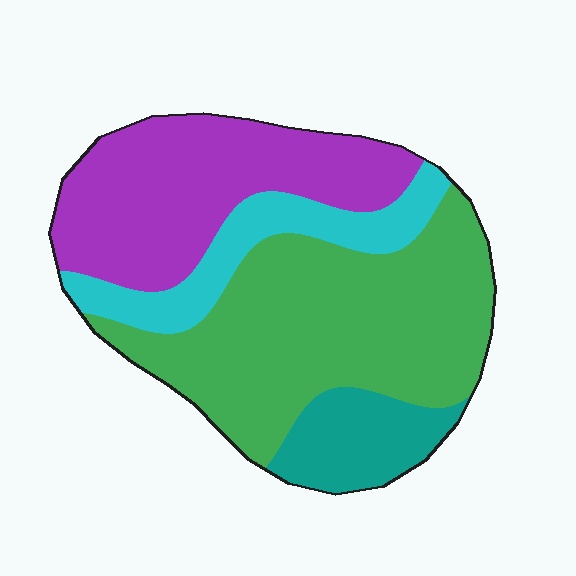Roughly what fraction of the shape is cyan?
Cyan takes up about one eighth (1/8) of the shape.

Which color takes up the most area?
Green, at roughly 45%.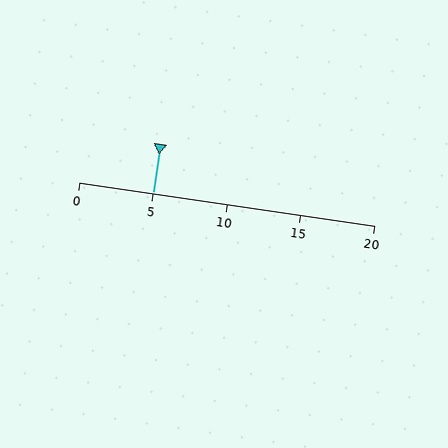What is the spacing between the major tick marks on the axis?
The major ticks are spaced 5 apart.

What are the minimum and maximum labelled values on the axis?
The axis runs from 0 to 20.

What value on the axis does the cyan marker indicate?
The marker indicates approximately 5.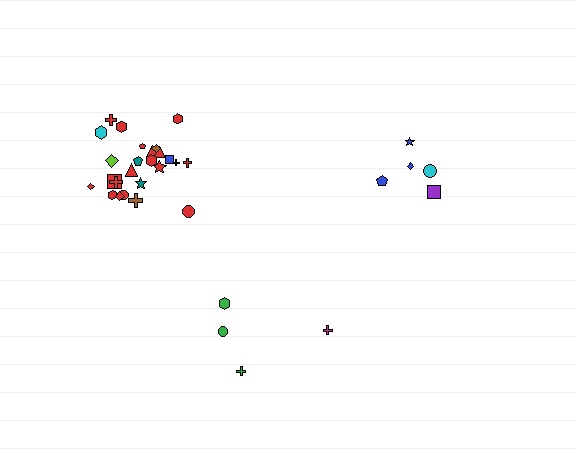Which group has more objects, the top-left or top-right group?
The top-left group.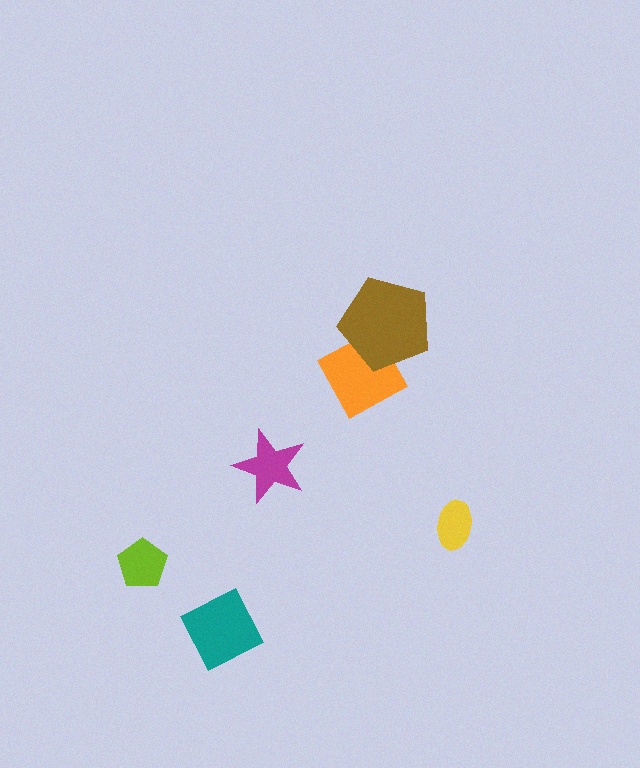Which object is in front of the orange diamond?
The brown pentagon is in front of the orange diamond.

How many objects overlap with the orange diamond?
1 object overlaps with the orange diamond.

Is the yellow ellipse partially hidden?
No, no other shape covers it.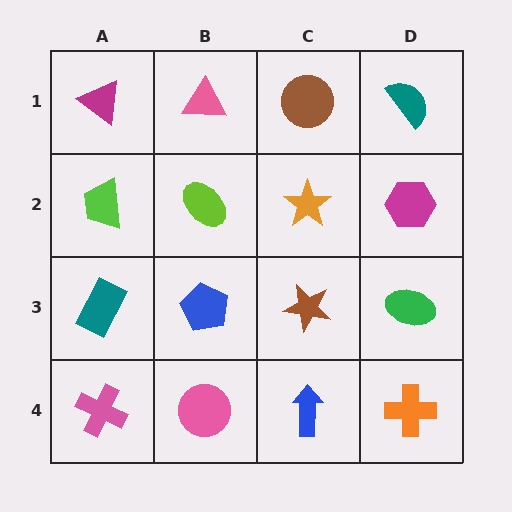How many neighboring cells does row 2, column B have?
4.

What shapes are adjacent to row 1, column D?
A magenta hexagon (row 2, column D), a brown circle (row 1, column C).